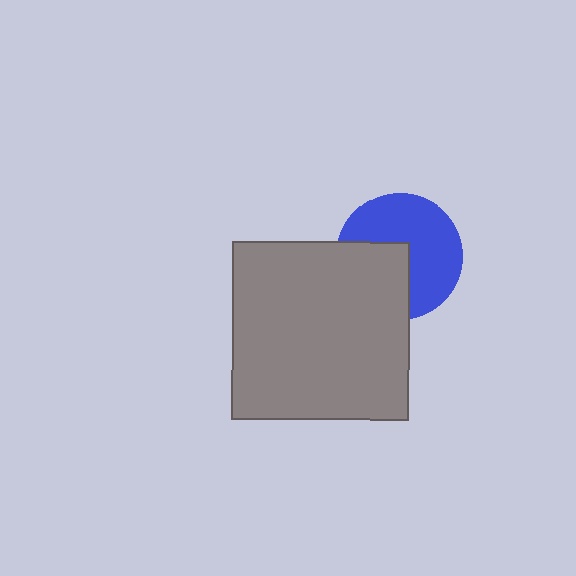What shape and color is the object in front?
The object in front is a gray square.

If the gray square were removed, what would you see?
You would see the complete blue circle.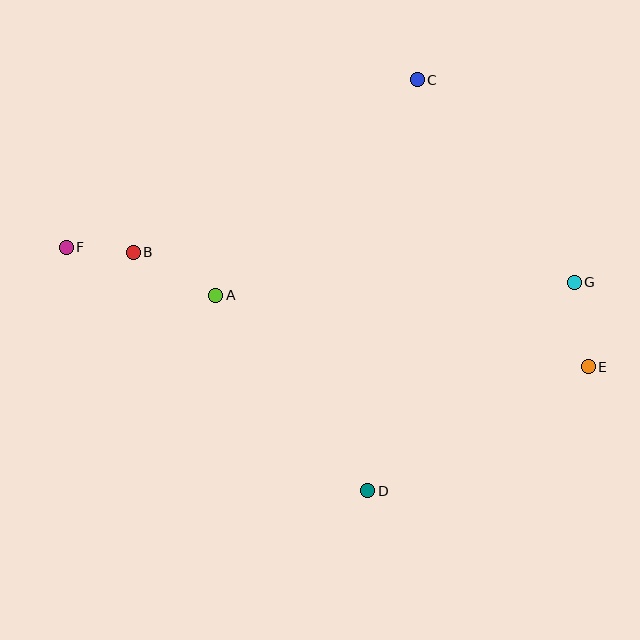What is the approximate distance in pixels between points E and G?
The distance between E and G is approximately 86 pixels.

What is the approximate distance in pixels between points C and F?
The distance between C and F is approximately 389 pixels.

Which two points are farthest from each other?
Points E and F are farthest from each other.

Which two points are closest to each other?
Points B and F are closest to each other.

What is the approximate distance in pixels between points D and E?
The distance between D and E is approximately 253 pixels.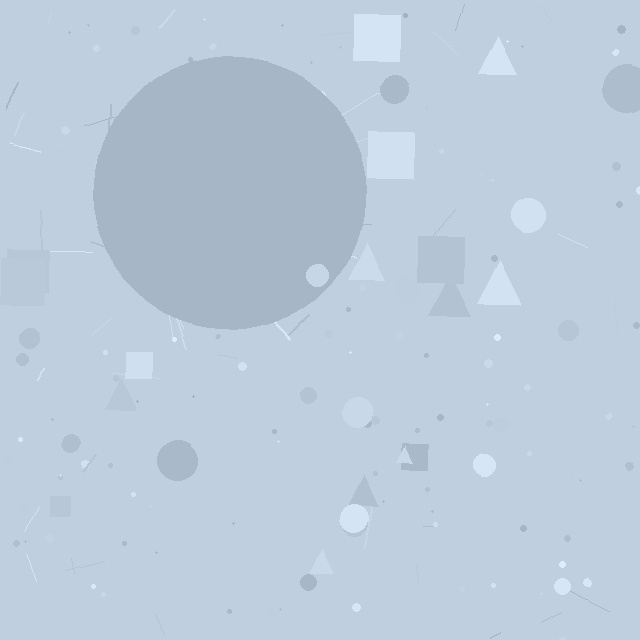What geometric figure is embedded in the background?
A circle is embedded in the background.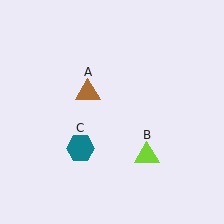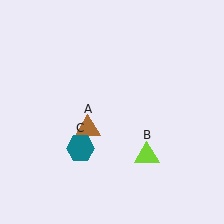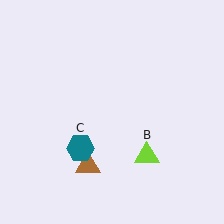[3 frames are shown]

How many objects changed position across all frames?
1 object changed position: brown triangle (object A).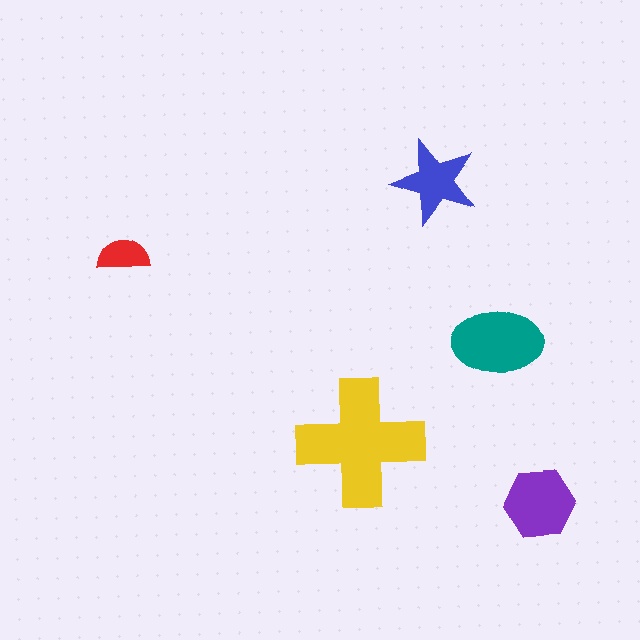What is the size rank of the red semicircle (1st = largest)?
5th.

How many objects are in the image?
There are 5 objects in the image.